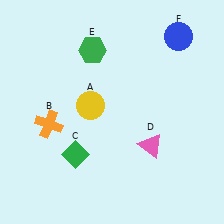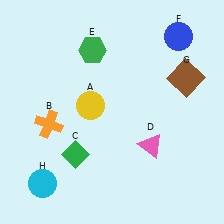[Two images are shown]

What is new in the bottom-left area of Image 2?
A cyan circle (H) was added in the bottom-left area of Image 2.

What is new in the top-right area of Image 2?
A brown square (G) was added in the top-right area of Image 2.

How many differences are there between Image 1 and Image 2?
There are 2 differences between the two images.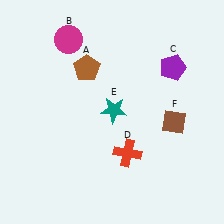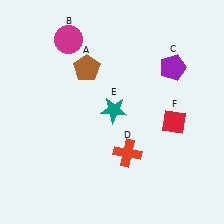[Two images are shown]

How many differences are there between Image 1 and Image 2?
There is 1 difference between the two images.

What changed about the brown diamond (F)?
In Image 1, F is brown. In Image 2, it changed to red.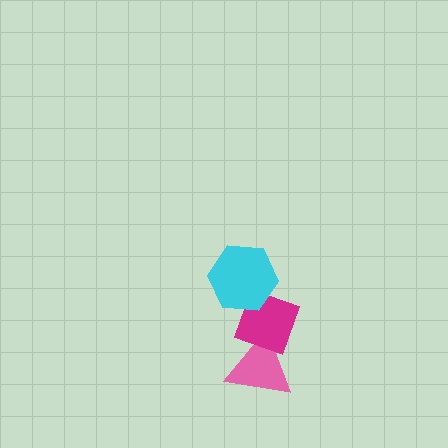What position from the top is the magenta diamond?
The magenta diamond is 2nd from the top.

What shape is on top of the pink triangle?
The magenta diamond is on top of the pink triangle.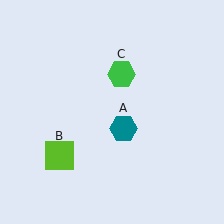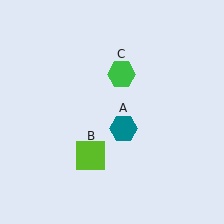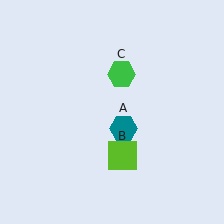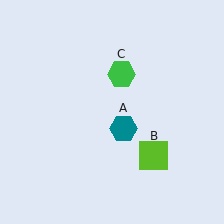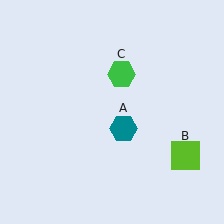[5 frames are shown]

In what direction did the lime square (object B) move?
The lime square (object B) moved right.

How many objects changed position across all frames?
1 object changed position: lime square (object B).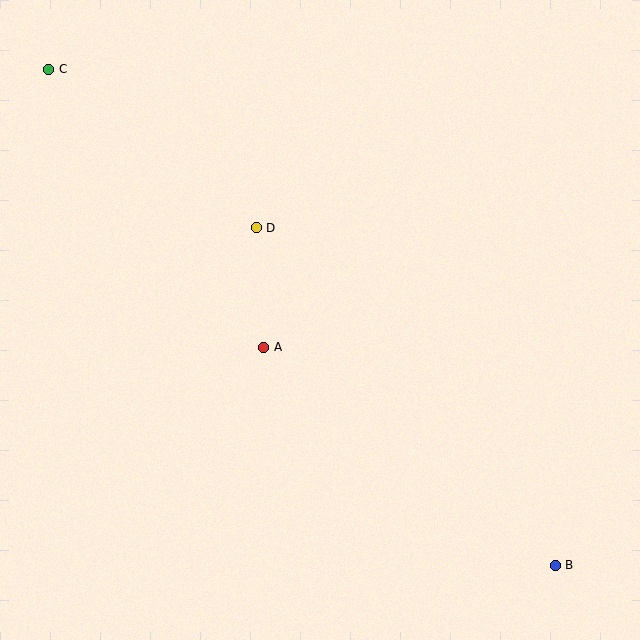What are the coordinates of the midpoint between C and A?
The midpoint between C and A is at (156, 208).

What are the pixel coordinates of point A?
Point A is at (264, 347).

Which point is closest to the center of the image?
Point A at (264, 347) is closest to the center.